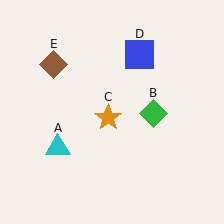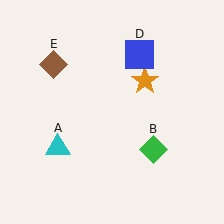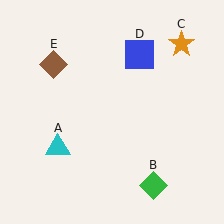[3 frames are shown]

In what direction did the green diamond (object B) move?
The green diamond (object B) moved down.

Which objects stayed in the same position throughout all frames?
Cyan triangle (object A) and blue square (object D) and brown diamond (object E) remained stationary.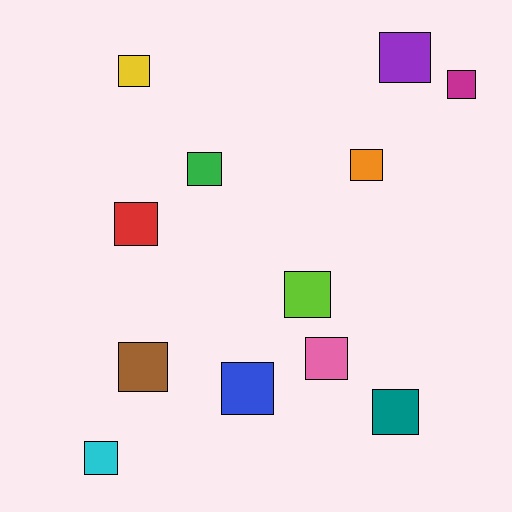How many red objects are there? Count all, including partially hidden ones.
There is 1 red object.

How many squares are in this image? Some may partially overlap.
There are 12 squares.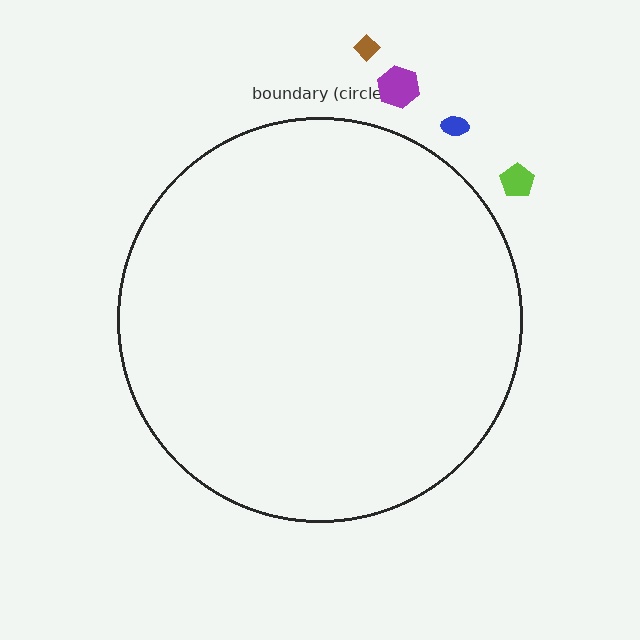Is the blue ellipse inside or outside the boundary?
Outside.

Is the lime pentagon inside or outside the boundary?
Outside.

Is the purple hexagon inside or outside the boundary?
Outside.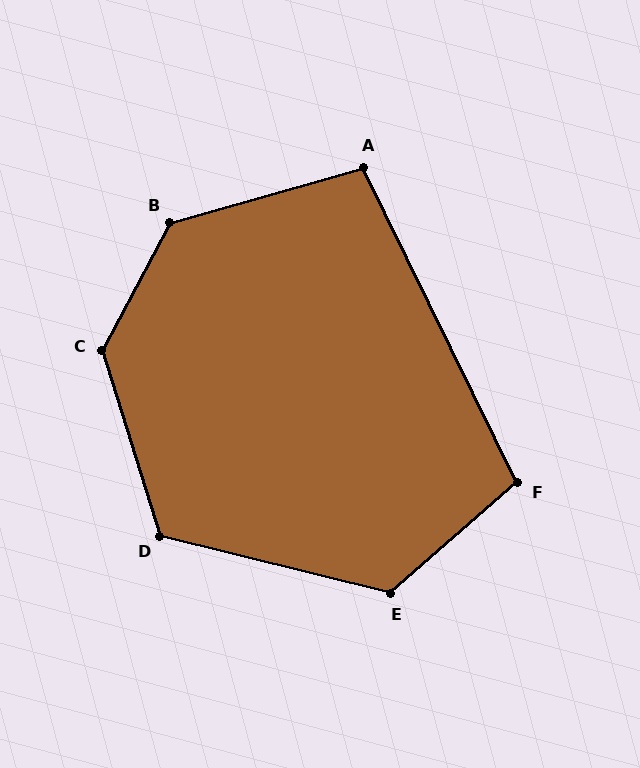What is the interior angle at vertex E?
Approximately 125 degrees (obtuse).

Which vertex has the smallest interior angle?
A, at approximately 100 degrees.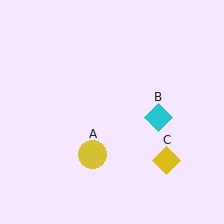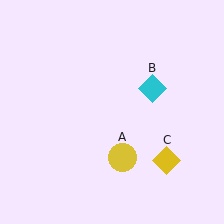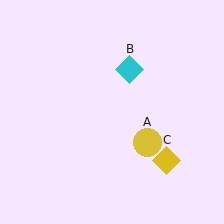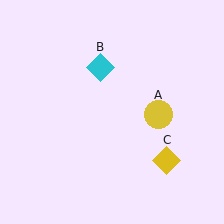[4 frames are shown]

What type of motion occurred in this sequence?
The yellow circle (object A), cyan diamond (object B) rotated counterclockwise around the center of the scene.